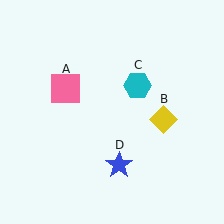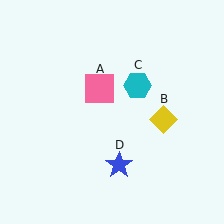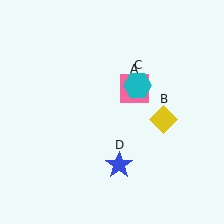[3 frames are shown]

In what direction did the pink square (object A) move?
The pink square (object A) moved right.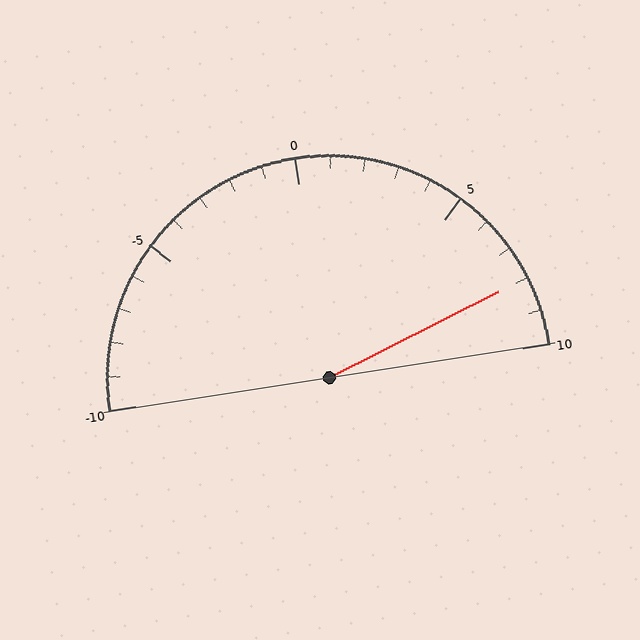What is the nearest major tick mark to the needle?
The nearest major tick mark is 10.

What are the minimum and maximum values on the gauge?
The gauge ranges from -10 to 10.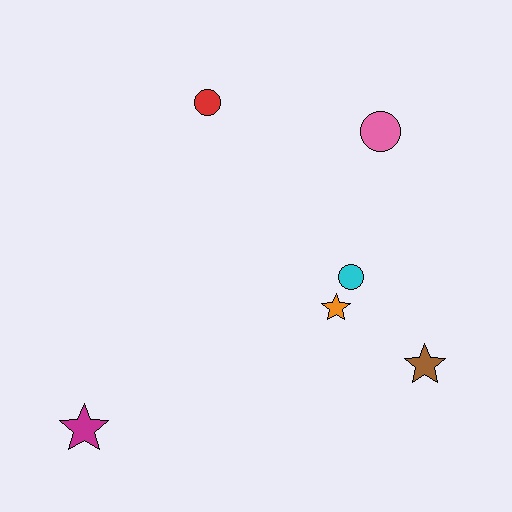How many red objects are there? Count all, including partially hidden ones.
There is 1 red object.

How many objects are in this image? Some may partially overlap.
There are 6 objects.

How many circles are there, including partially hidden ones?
There are 3 circles.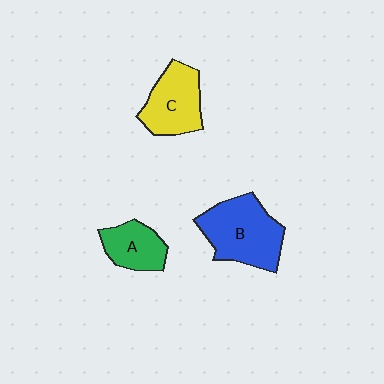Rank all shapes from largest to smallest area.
From largest to smallest: B (blue), C (yellow), A (green).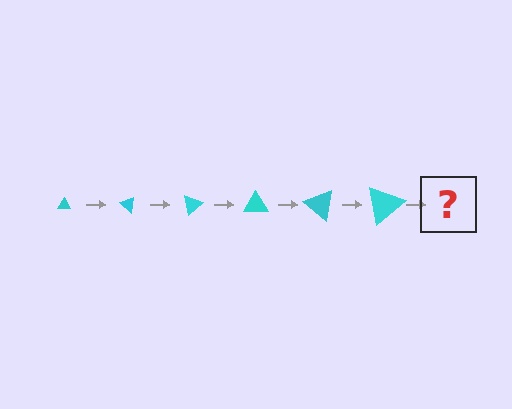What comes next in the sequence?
The next element should be a triangle, larger than the previous one and rotated 240 degrees from the start.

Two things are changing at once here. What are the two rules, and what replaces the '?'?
The two rules are that the triangle grows larger each step and it rotates 40 degrees each step. The '?' should be a triangle, larger than the previous one and rotated 240 degrees from the start.